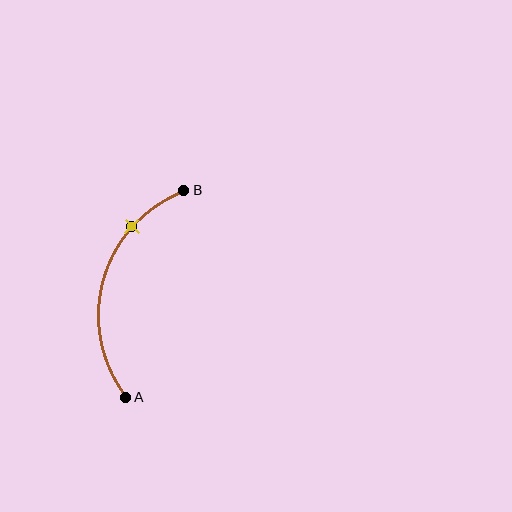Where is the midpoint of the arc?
The arc midpoint is the point on the curve farthest from the straight line joining A and B. It sits to the left of that line.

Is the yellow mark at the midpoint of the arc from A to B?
No. The yellow mark lies on the arc but is closer to endpoint B. The arc midpoint would be at the point on the curve equidistant along the arc from both A and B.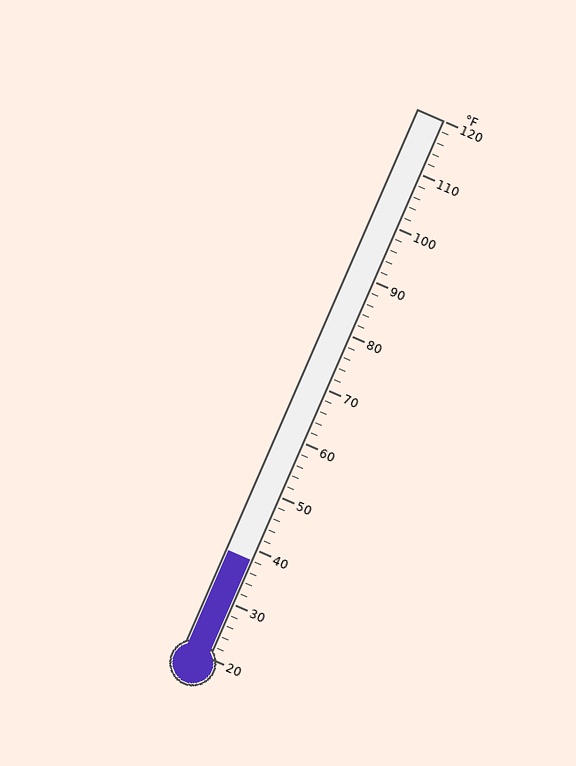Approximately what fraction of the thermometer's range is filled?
The thermometer is filled to approximately 20% of its range.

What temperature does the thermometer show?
The thermometer shows approximately 38°F.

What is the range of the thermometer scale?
The thermometer scale ranges from 20°F to 120°F.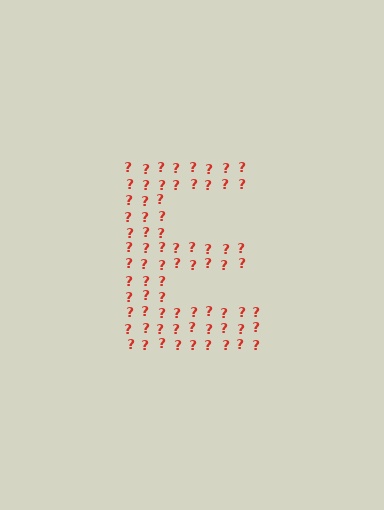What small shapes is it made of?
It is made of small question marks.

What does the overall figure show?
The overall figure shows the letter E.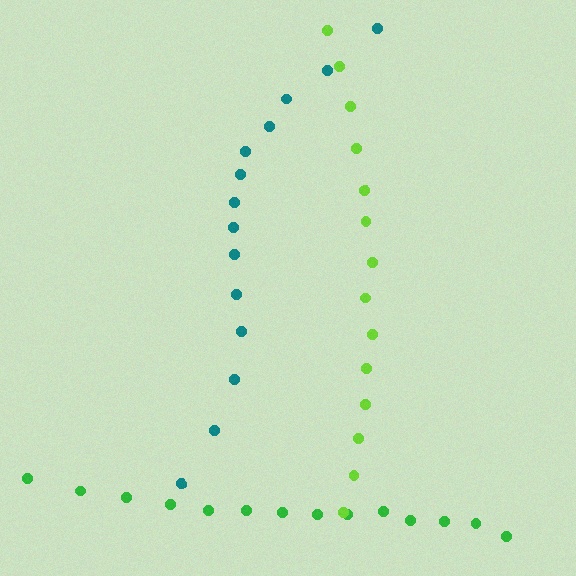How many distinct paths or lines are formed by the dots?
There are 3 distinct paths.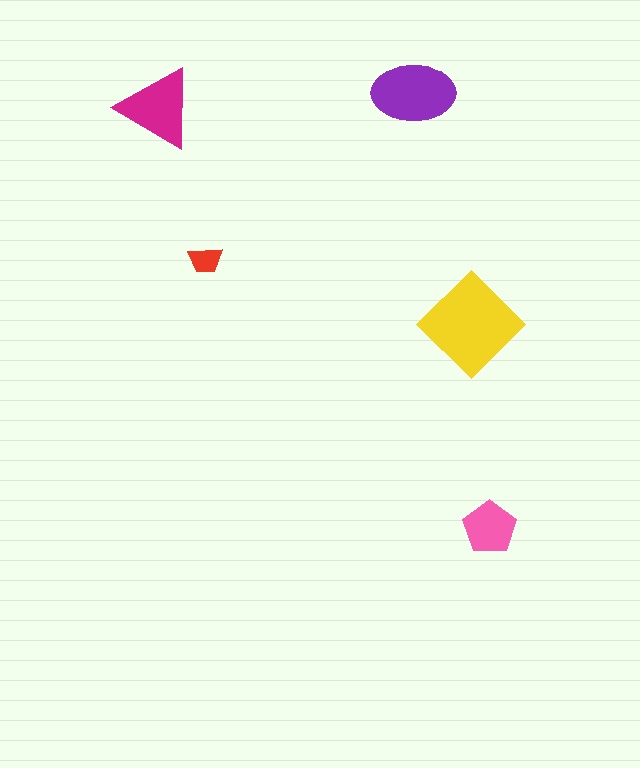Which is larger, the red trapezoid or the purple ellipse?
The purple ellipse.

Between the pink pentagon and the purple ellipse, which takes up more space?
The purple ellipse.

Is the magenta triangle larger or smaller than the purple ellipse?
Smaller.